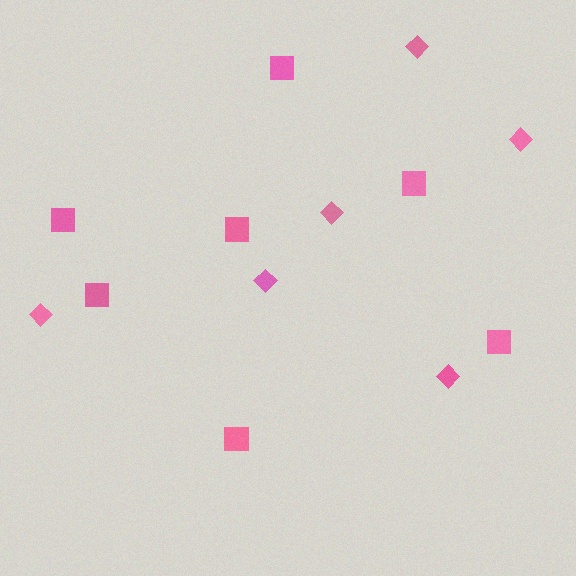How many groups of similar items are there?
There are 2 groups: one group of diamonds (6) and one group of squares (7).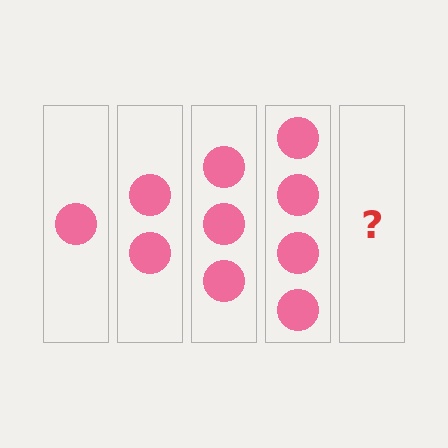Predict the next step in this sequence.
The next step is 5 circles.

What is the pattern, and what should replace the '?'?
The pattern is that each step adds one more circle. The '?' should be 5 circles.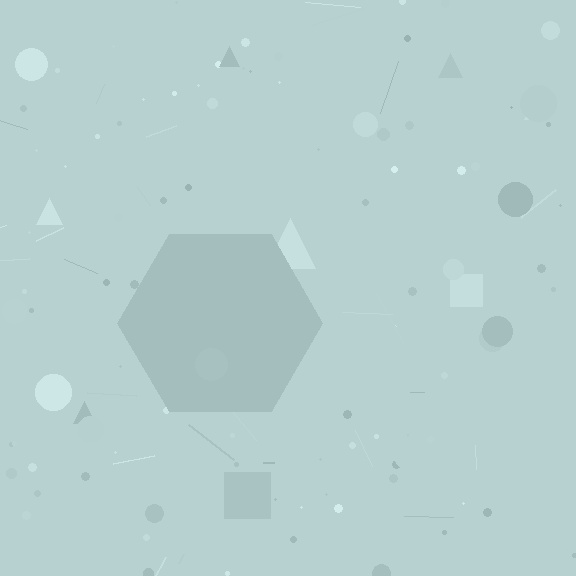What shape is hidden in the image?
A hexagon is hidden in the image.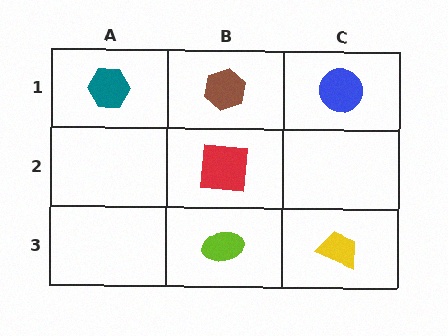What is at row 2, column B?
A red square.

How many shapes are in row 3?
2 shapes.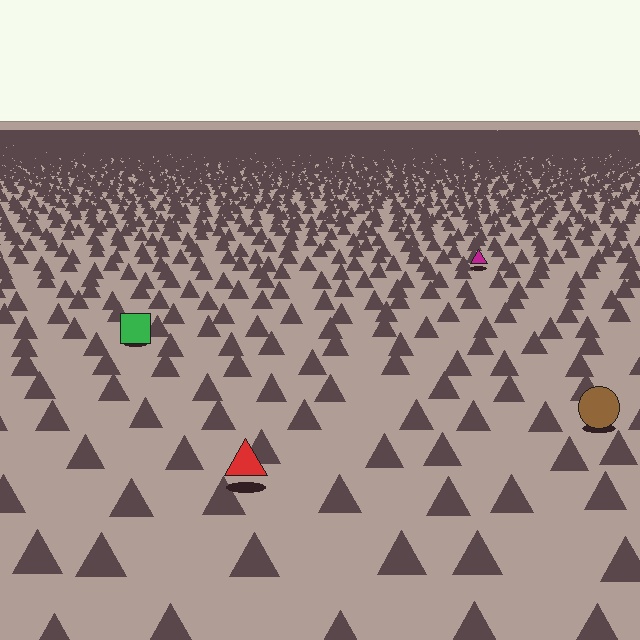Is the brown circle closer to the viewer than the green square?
Yes. The brown circle is closer — you can tell from the texture gradient: the ground texture is coarser near it.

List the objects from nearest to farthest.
From nearest to farthest: the red triangle, the brown circle, the green square, the magenta triangle.